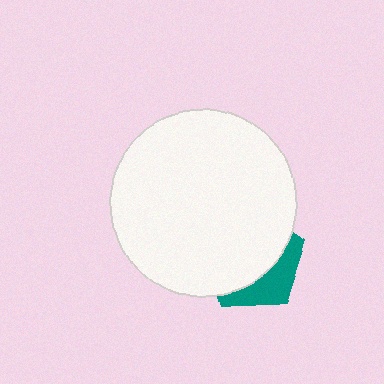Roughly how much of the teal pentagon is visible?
A small part of it is visible (roughly 31%).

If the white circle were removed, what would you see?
You would see the complete teal pentagon.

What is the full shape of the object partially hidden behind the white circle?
The partially hidden object is a teal pentagon.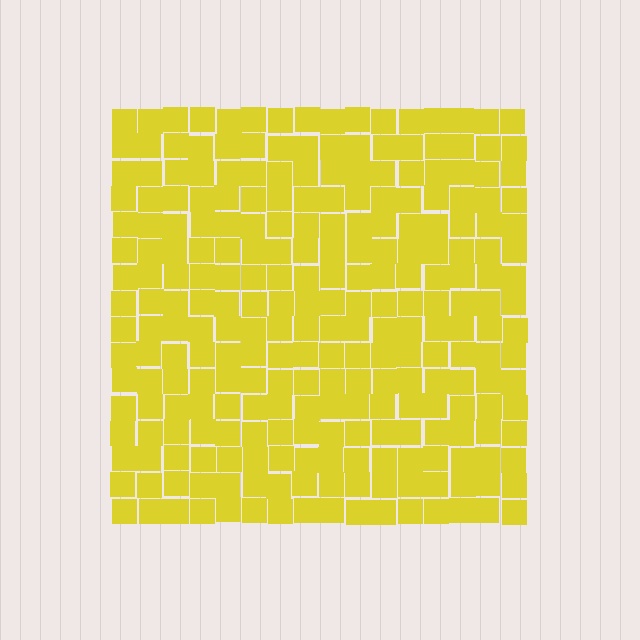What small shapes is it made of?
It is made of small squares.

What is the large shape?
The large shape is a square.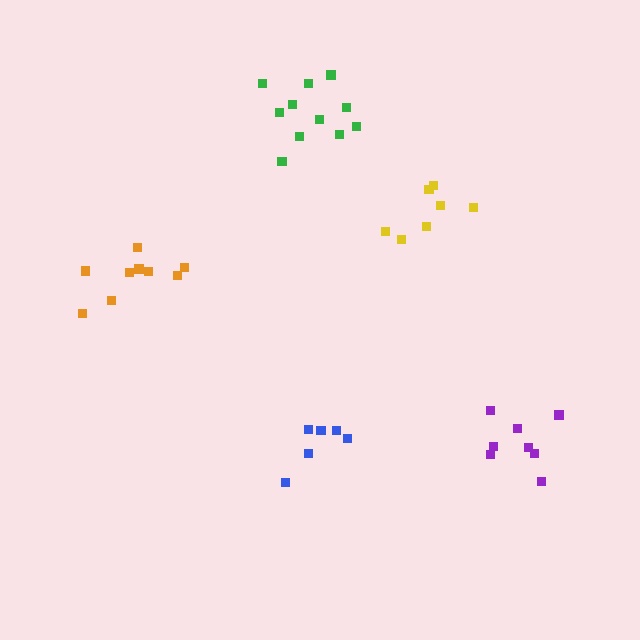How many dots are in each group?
Group 1: 6 dots, Group 2: 7 dots, Group 3: 8 dots, Group 4: 9 dots, Group 5: 11 dots (41 total).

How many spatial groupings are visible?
There are 5 spatial groupings.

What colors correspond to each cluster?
The clusters are colored: blue, yellow, purple, orange, green.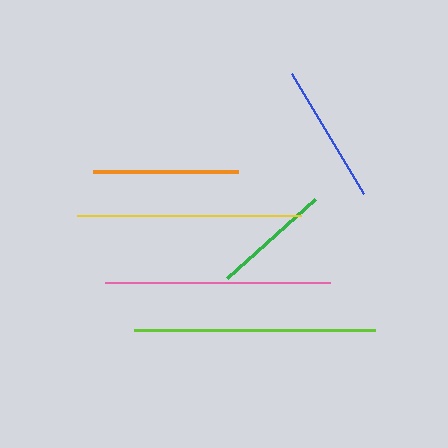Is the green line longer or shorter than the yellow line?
The yellow line is longer than the green line.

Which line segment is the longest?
The lime line is the longest at approximately 242 pixels.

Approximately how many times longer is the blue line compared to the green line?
The blue line is approximately 1.2 times the length of the green line.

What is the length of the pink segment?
The pink segment is approximately 226 pixels long.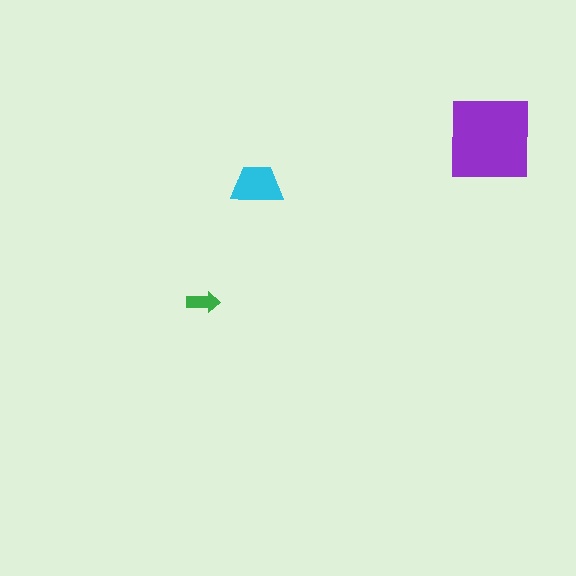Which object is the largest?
The purple square.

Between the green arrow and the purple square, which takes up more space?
The purple square.